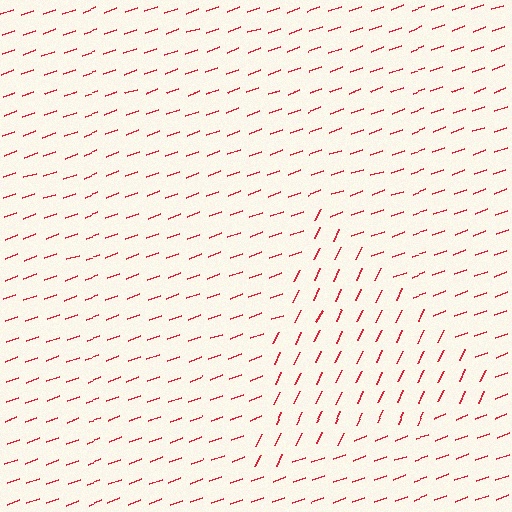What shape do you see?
I see a triangle.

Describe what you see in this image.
The image is filled with small red line segments. A triangle region in the image has lines oriented differently from the surrounding lines, creating a visible texture boundary.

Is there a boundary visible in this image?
Yes, there is a texture boundary formed by a change in line orientation.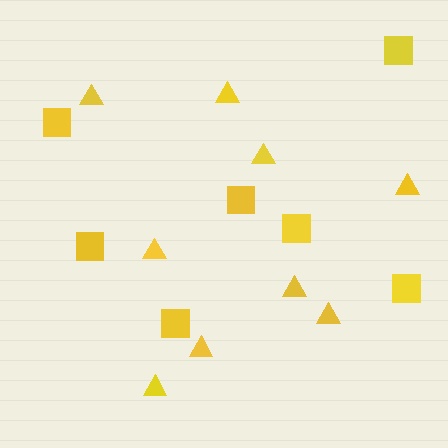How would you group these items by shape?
There are 2 groups: one group of triangles (9) and one group of squares (7).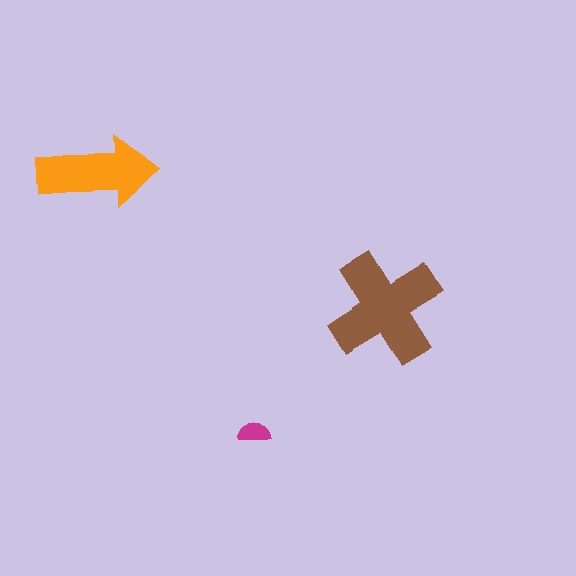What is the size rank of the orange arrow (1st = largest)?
2nd.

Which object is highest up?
The orange arrow is topmost.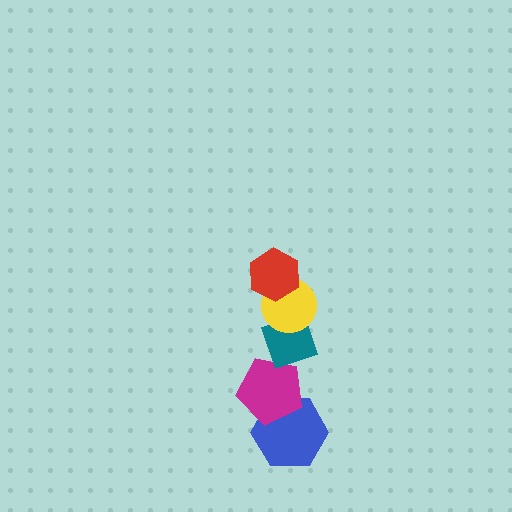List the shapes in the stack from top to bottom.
From top to bottom: the red hexagon, the yellow circle, the teal diamond, the magenta pentagon, the blue hexagon.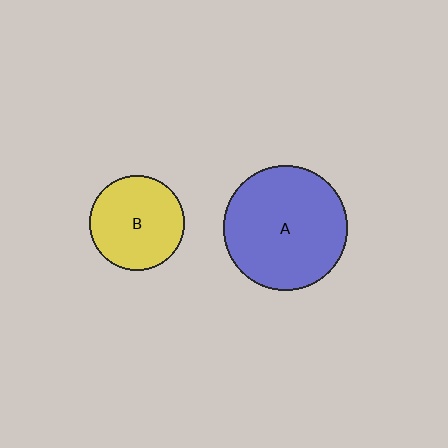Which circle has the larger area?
Circle A (blue).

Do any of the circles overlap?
No, none of the circles overlap.